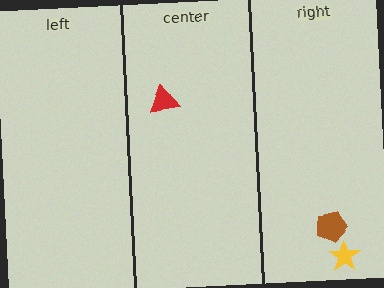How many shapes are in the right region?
2.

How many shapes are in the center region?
1.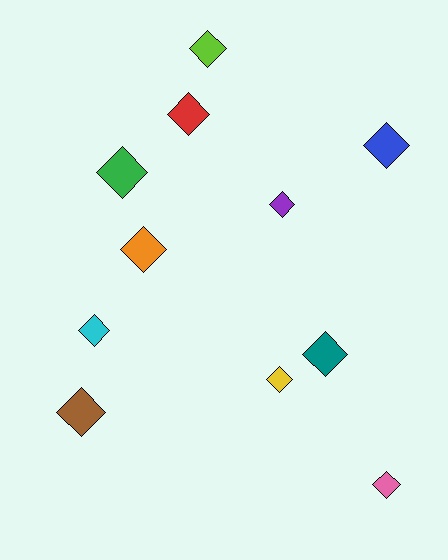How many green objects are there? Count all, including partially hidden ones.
There is 1 green object.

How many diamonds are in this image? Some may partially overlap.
There are 11 diamonds.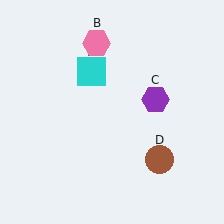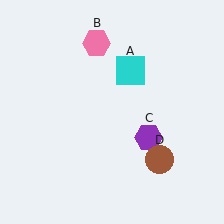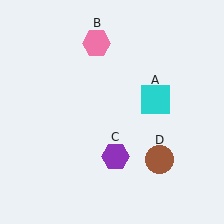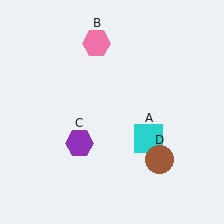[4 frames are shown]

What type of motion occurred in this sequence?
The cyan square (object A), purple hexagon (object C) rotated clockwise around the center of the scene.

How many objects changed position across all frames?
2 objects changed position: cyan square (object A), purple hexagon (object C).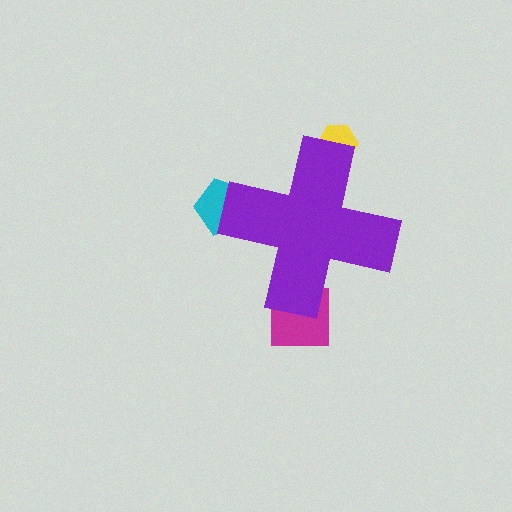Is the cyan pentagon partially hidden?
Yes, the cyan pentagon is partially hidden behind the purple cross.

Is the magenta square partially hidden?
Yes, the magenta square is partially hidden behind the purple cross.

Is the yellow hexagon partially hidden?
Yes, the yellow hexagon is partially hidden behind the purple cross.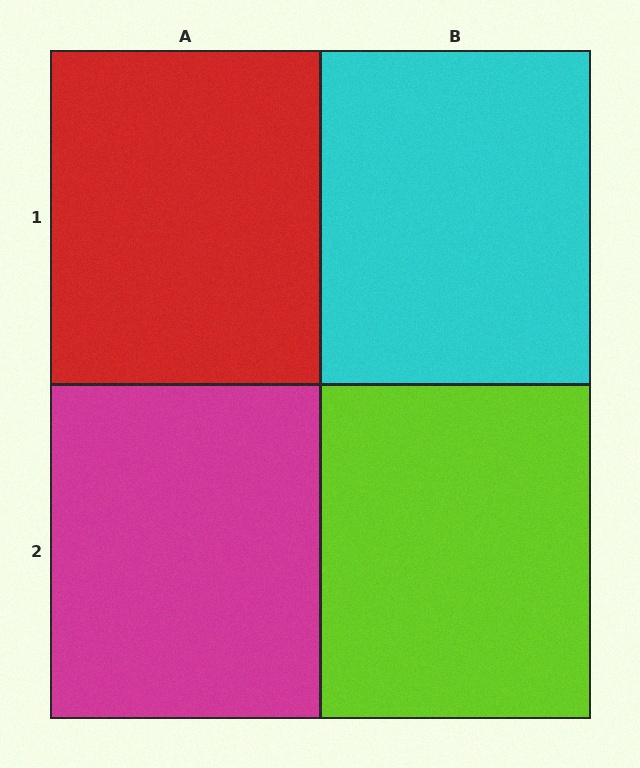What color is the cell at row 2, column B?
Lime.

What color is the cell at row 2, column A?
Magenta.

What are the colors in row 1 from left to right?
Red, cyan.